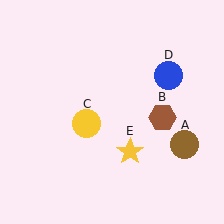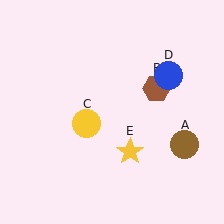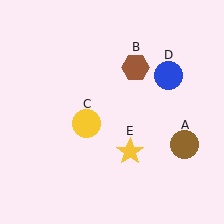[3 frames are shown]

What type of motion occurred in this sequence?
The brown hexagon (object B) rotated counterclockwise around the center of the scene.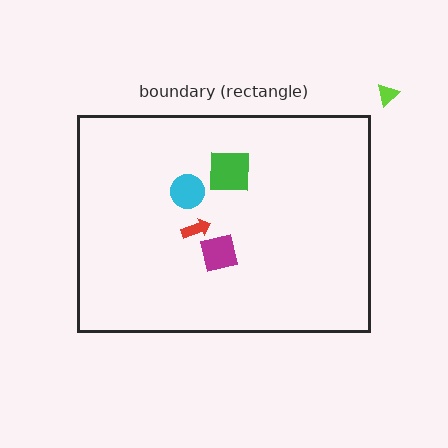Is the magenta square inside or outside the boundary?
Inside.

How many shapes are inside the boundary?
4 inside, 1 outside.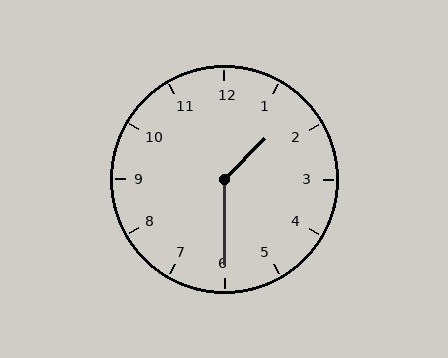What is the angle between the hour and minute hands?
Approximately 135 degrees.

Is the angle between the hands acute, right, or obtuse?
It is obtuse.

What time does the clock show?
1:30.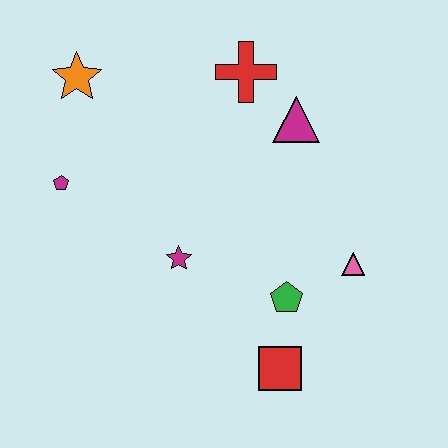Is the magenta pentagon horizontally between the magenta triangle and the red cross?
No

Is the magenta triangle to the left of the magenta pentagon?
No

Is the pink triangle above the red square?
Yes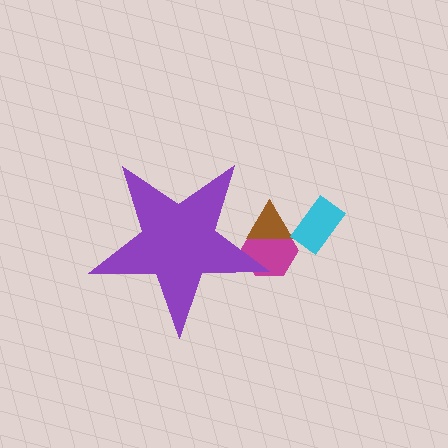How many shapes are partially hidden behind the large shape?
2 shapes are partially hidden.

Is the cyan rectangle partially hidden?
No, the cyan rectangle is fully visible.